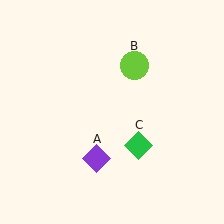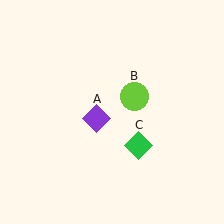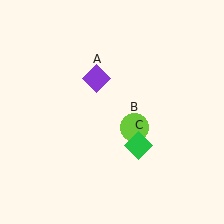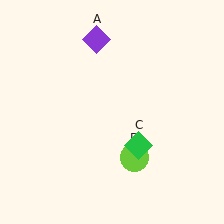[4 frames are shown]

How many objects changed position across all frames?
2 objects changed position: purple diamond (object A), lime circle (object B).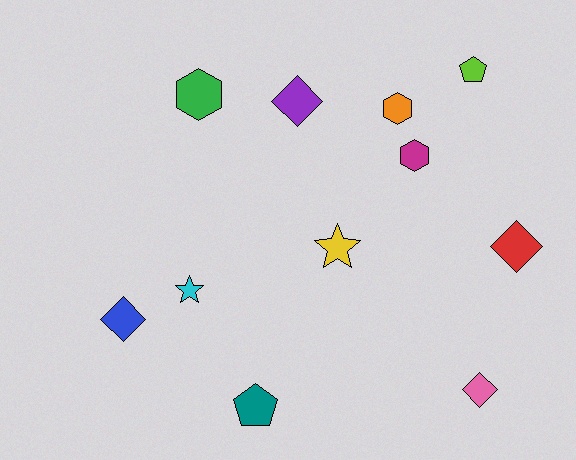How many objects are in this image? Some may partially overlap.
There are 11 objects.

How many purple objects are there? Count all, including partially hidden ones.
There is 1 purple object.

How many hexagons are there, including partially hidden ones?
There are 3 hexagons.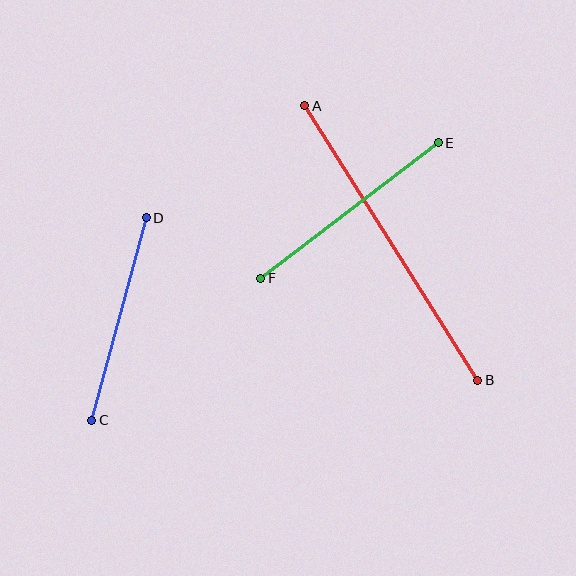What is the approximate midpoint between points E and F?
The midpoint is at approximately (349, 210) pixels.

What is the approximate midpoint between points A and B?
The midpoint is at approximately (391, 243) pixels.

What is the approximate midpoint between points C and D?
The midpoint is at approximately (119, 319) pixels.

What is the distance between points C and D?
The distance is approximately 210 pixels.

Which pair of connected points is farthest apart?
Points A and B are farthest apart.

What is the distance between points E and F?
The distance is approximately 223 pixels.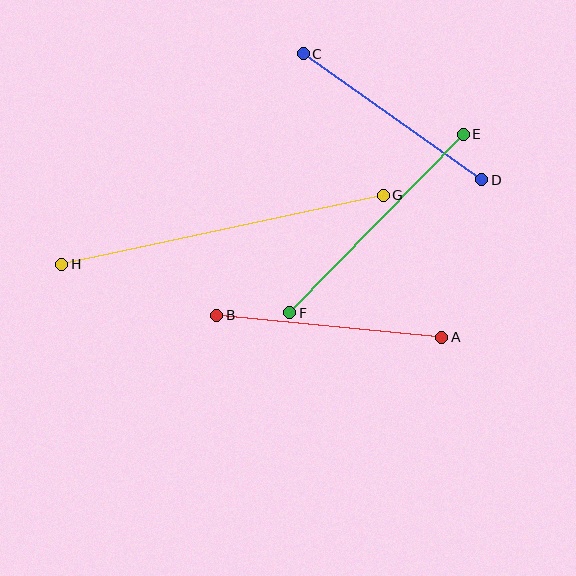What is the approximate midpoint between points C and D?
The midpoint is at approximately (393, 117) pixels.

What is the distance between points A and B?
The distance is approximately 226 pixels.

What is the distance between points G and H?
The distance is approximately 329 pixels.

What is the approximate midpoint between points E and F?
The midpoint is at approximately (376, 224) pixels.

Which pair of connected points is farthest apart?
Points G and H are farthest apart.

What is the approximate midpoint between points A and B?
The midpoint is at approximately (329, 326) pixels.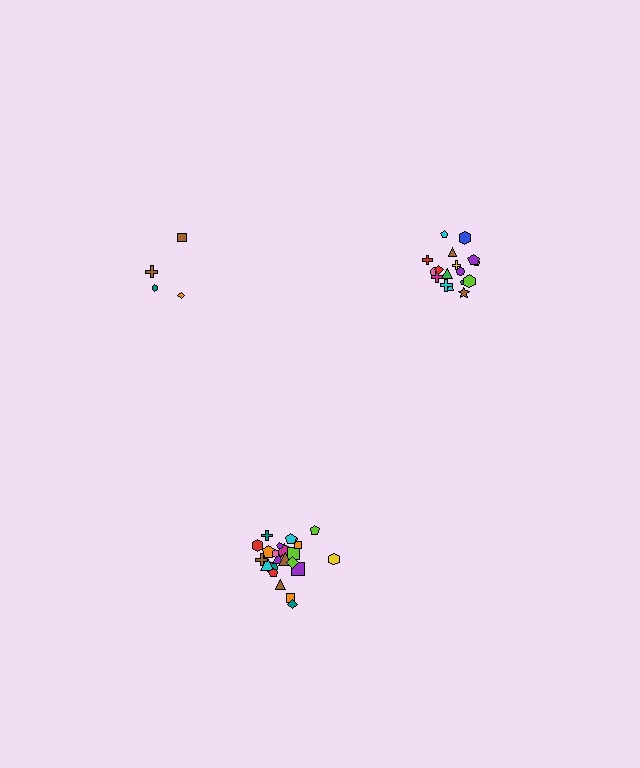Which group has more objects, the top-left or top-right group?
The top-right group.